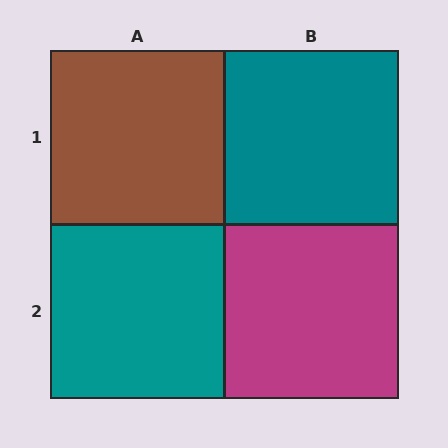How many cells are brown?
1 cell is brown.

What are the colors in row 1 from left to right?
Brown, teal.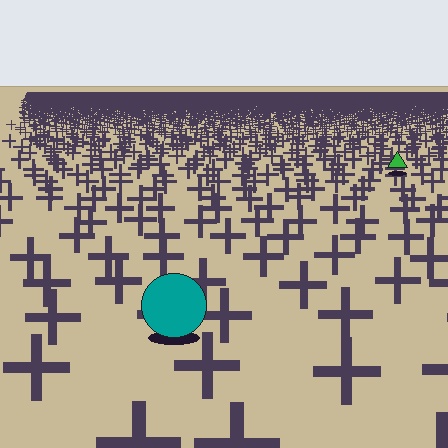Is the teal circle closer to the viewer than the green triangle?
Yes. The teal circle is closer — you can tell from the texture gradient: the ground texture is coarser near it.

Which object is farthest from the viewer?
The green triangle is farthest from the viewer. It appears smaller and the ground texture around it is denser.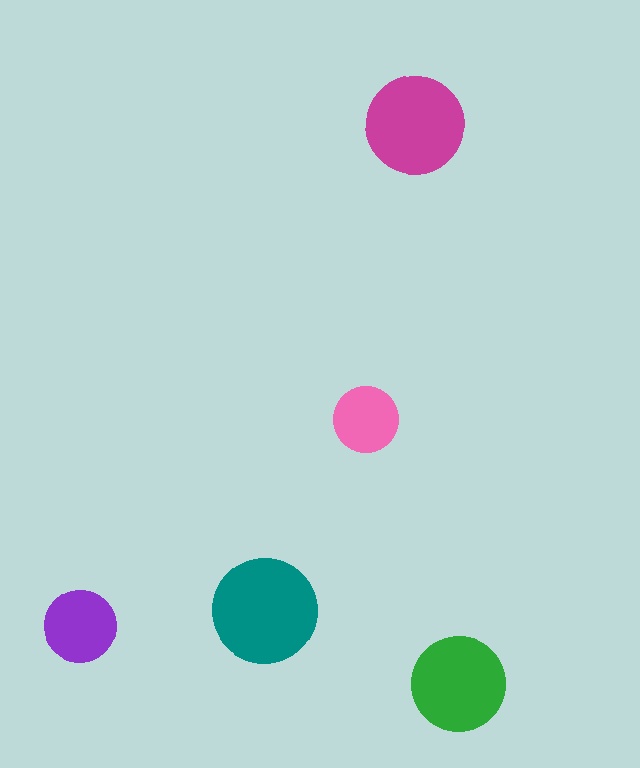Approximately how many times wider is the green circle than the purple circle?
About 1.5 times wider.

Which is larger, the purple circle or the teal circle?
The teal one.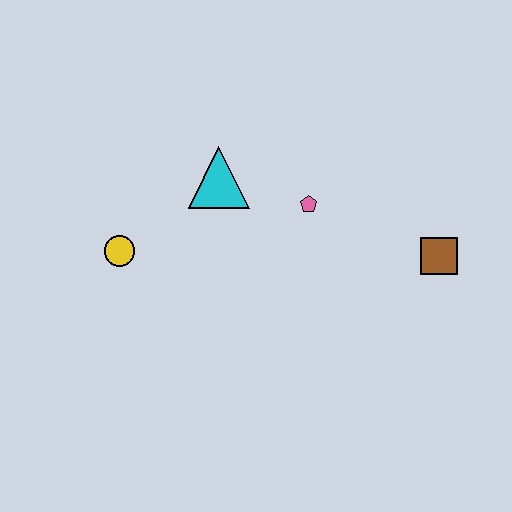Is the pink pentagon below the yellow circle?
No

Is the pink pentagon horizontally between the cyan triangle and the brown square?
Yes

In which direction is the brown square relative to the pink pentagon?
The brown square is to the right of the pink pentagon.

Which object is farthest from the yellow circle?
The brown square is farthest from the yellow circle.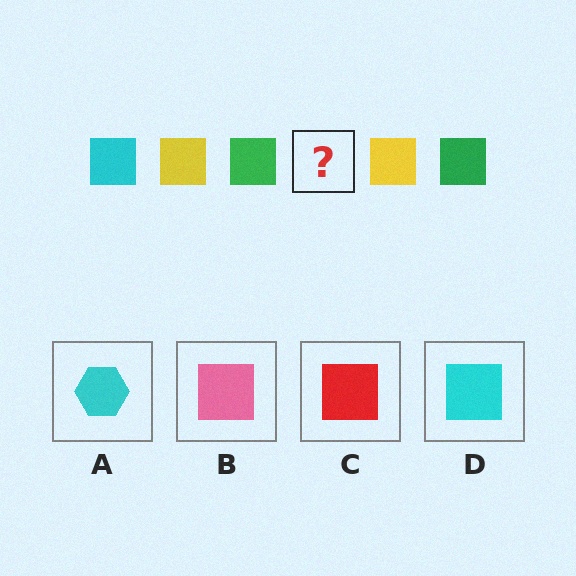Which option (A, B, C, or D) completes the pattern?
D.